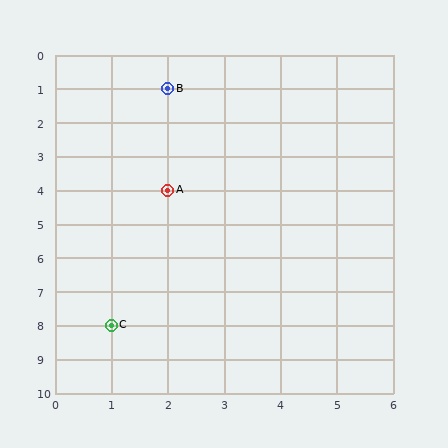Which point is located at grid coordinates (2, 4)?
Point A is at (2, 4).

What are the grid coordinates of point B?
Point B is at grid coordinates (2, 1).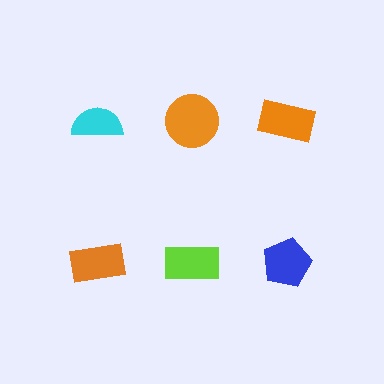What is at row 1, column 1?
A cyan semicircle.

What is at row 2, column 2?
A lime rectangle.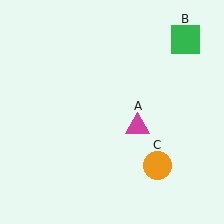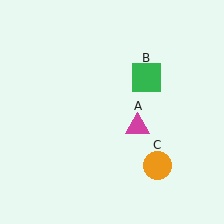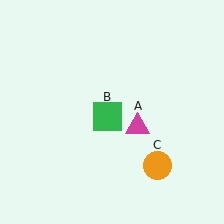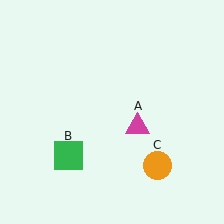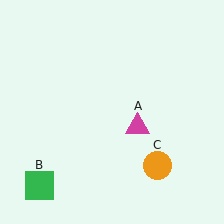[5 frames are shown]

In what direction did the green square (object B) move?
The green square (object B) moved down and to the left.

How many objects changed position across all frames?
1 object changed position: green square (object B).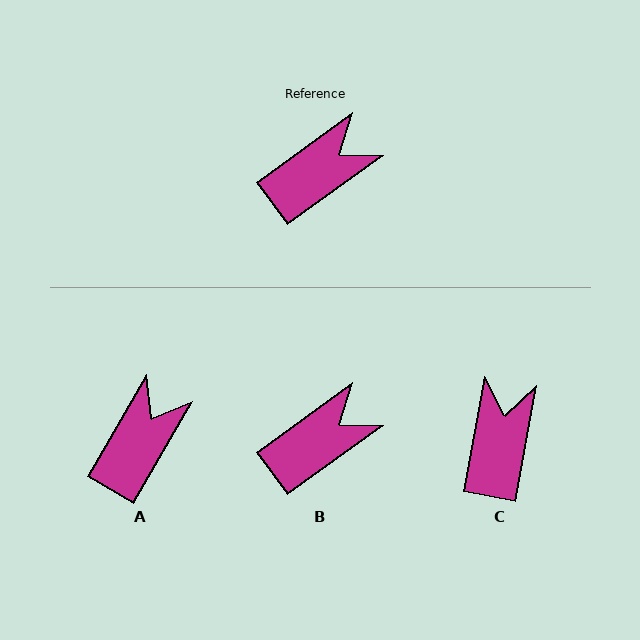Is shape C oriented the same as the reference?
No, it is off by about 43 degrees.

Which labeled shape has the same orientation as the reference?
B.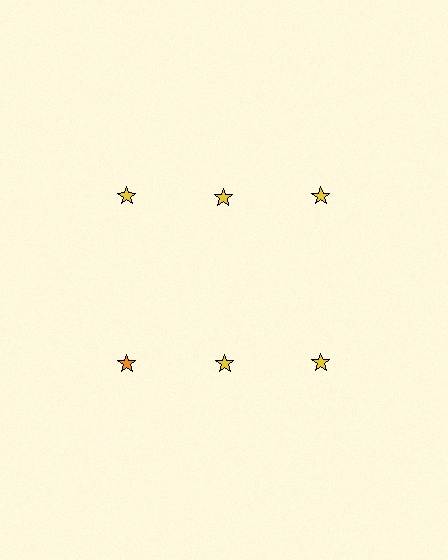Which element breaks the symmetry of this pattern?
The orange star in the second row, leftmost column breaks the symmetry. All other shapes are yellow stars.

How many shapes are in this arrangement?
There are 6 shapes arranged in a grid pattern.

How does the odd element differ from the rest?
It has a different color: orange instead of yellow.